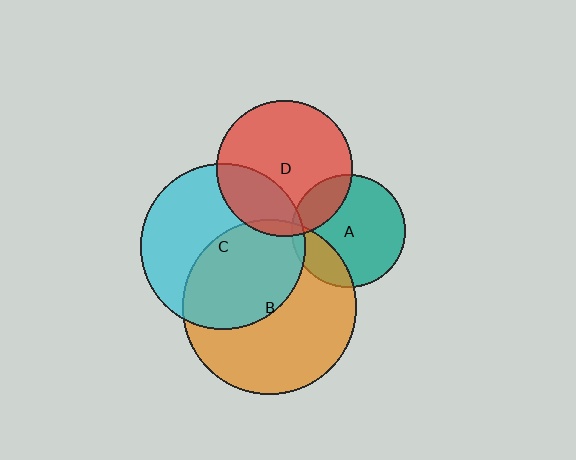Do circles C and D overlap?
Yes.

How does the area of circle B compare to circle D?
Approximately 1.7 times.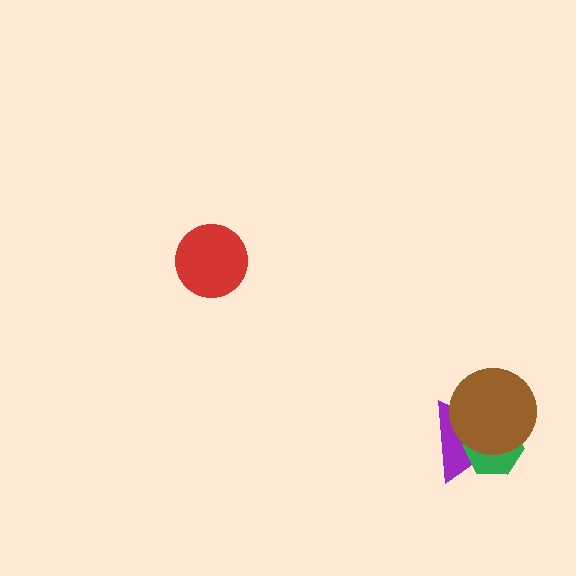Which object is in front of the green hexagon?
The brown circle is in front of the green hexagon.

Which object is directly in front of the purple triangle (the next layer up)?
The green hexagon is directly in front of the purple triangle.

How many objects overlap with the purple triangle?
2 objects overlap with the purple triangle.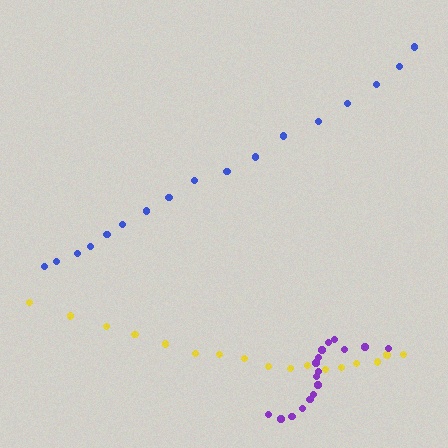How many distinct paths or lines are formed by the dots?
There are 3 distinct paths.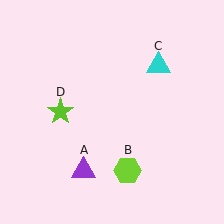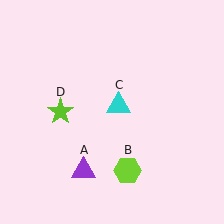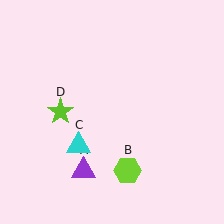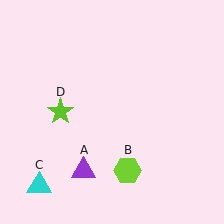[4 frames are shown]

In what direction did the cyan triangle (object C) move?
The cyan triangle (object C) moved down and to the left.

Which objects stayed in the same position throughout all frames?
Purple triangle (object A) and lime hexagon (object B) and lime star (object D) remained stationary.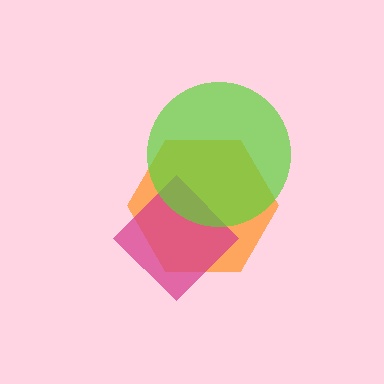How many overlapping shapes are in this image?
There are 3 overlapping shapes in the image.